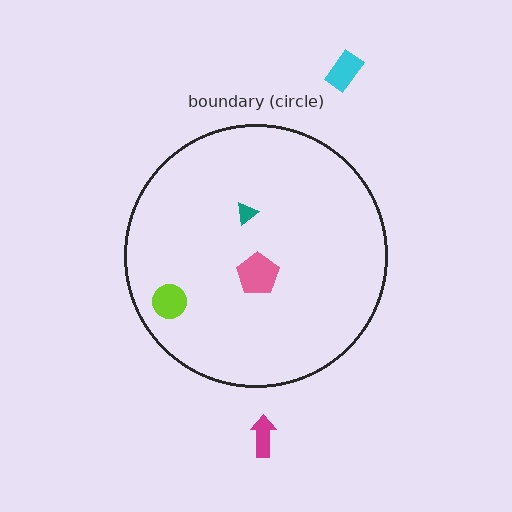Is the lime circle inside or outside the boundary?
Inside.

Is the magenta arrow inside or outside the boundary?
Outside.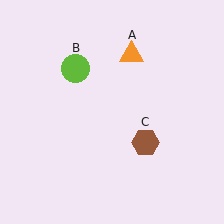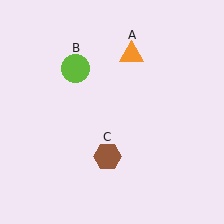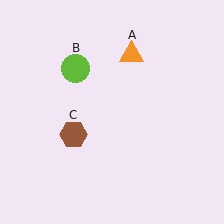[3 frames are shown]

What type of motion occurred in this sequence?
The brown hexagon (object C) rotated clockwise around the center of the scene.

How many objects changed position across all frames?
1 object changed position: brown hexagon (object C).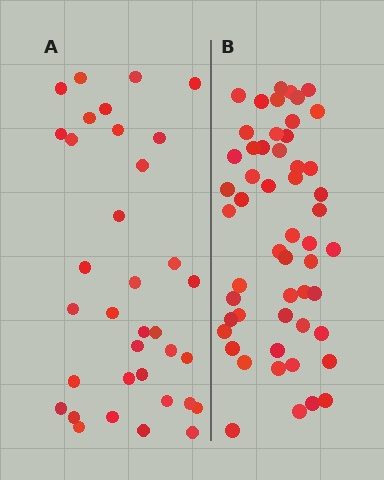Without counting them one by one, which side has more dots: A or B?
Region B (the right region) has more dots.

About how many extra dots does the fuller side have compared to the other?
Region B has approximately 20 more dots than region A.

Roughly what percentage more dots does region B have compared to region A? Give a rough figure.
About 50% more.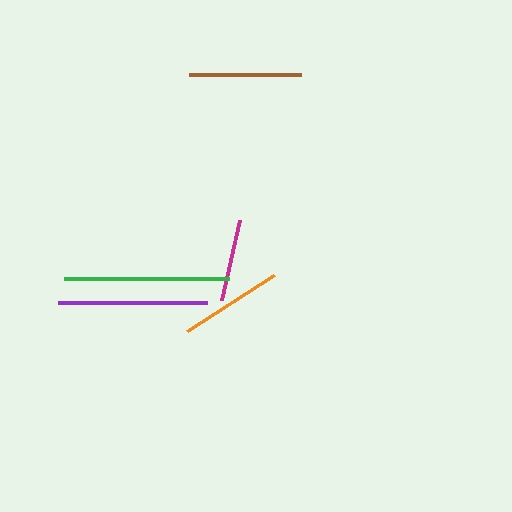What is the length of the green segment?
The green segment is approximately 164 pixels long.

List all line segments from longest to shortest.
From longest to shortest: green, purple, brown, orange, magenta.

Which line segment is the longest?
The green line is the longest at approximately 164 pixels.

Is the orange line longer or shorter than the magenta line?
The orange line is longer than the magenta line.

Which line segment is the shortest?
The magenta line is the shortest at approximately 82 pixels.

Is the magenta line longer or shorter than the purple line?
The purple line is longer than the magenta line.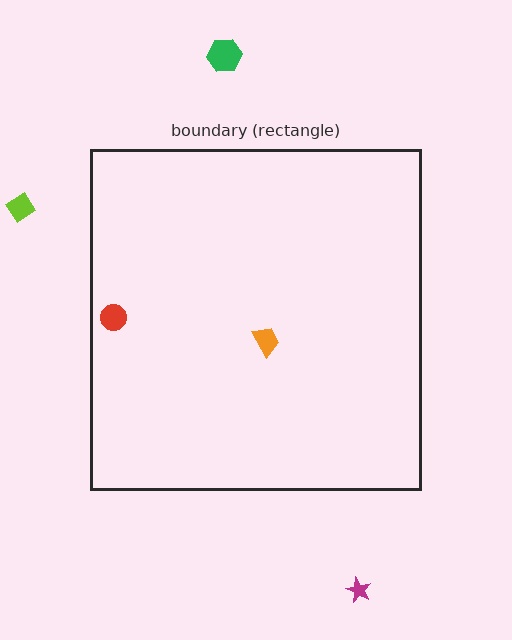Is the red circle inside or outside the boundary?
Inside.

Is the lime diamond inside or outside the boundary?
Outside.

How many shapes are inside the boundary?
2 inside, 3 outside.